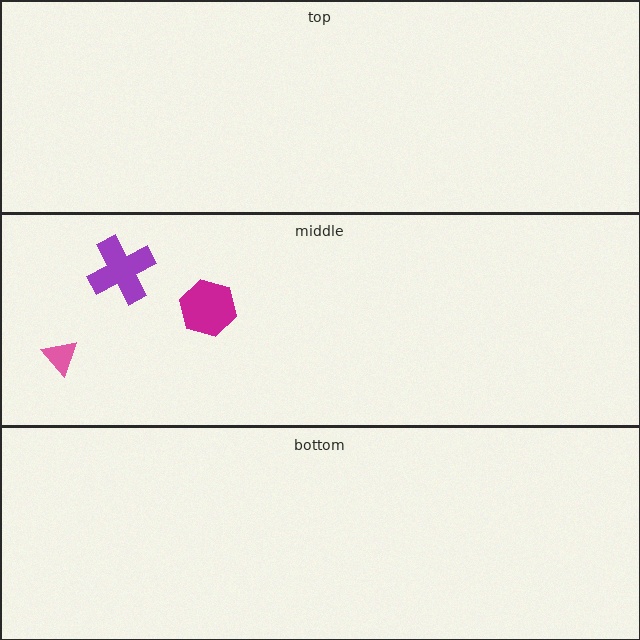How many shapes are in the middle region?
3.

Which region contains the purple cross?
The middle region.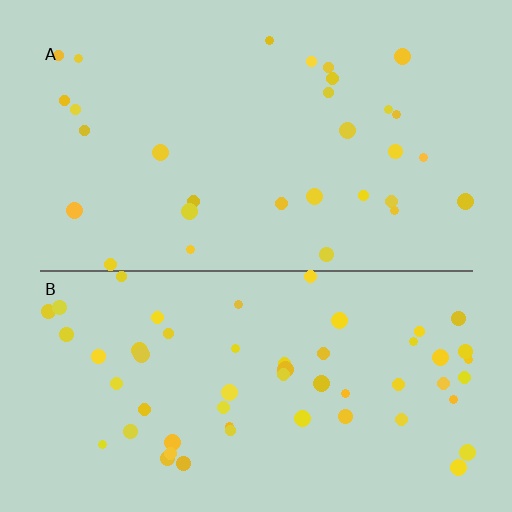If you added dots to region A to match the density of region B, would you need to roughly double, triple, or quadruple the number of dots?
Approximately double.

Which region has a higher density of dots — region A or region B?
B (the bottom).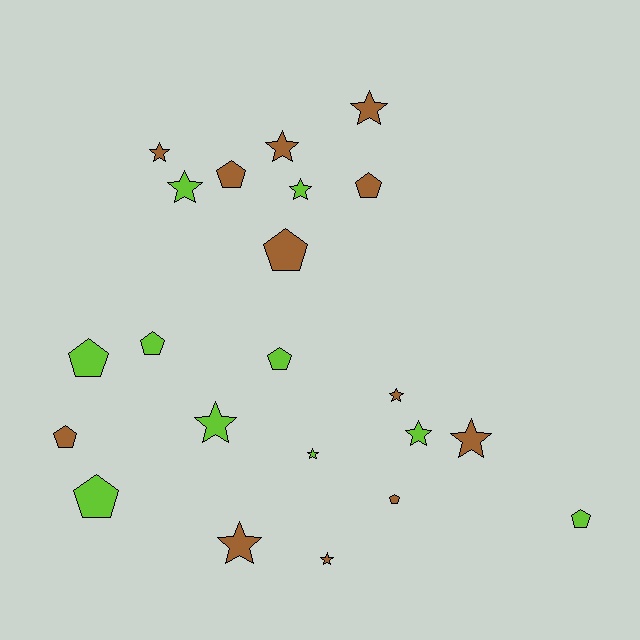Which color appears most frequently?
Brown, with 12 objects.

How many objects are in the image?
There are 22 objects.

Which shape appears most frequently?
Star, with 12 objects.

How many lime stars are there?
There are 5 lime stars.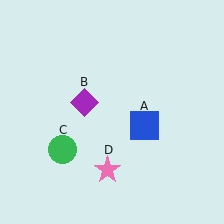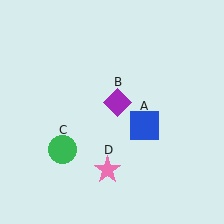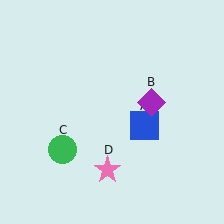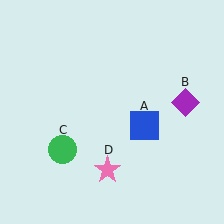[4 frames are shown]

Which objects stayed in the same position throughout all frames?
Blue square (object A) and green circle (object C) and pink star (object D) remained stationary.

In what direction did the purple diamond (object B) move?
The purple diamond (object B) moved right.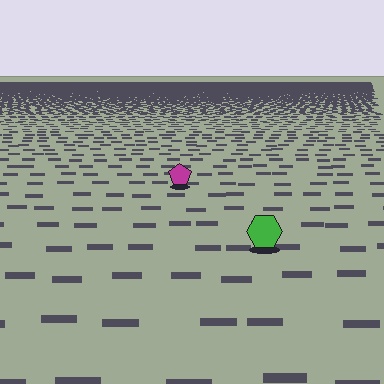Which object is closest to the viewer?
The green hexagon is closest. The texture marks near it are larger and more spread out.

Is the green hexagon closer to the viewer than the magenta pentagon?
Yes. The green hexagon is closer — you can tell from the texture gradient: the ground texture is coarser near it.